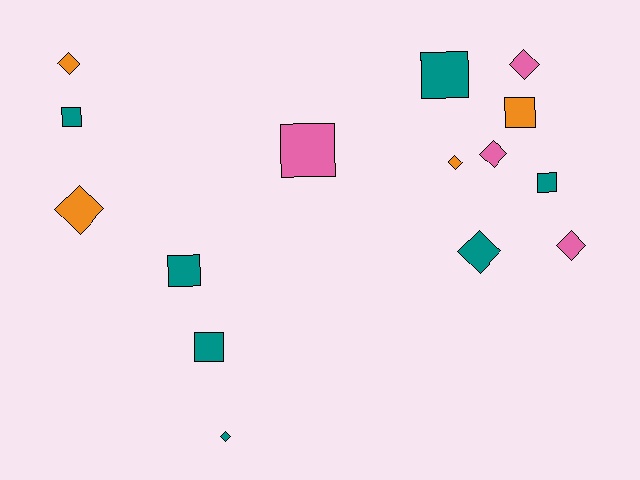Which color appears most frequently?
Teal, with 7 objects.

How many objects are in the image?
There are 15 objects.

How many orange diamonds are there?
There are 3 orange diamonds.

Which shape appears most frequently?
Diamond, with 8 objects.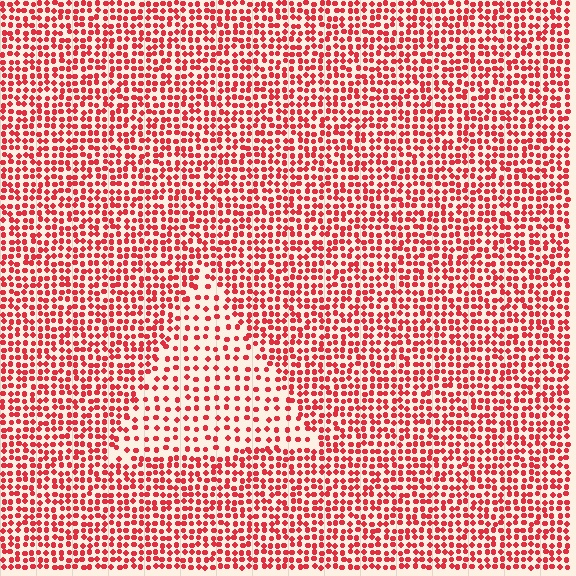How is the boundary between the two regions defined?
The boundary is defined by a change in element density (approximately 2.0x ratio). All elements are the same color, size, and shape.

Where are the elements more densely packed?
The elements are more densely packed outside the triangle boundary.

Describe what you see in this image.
The image contains small red elements arranged at two different densities. A triangle-shaped region is visible where the elements are less densely packed than the surrounding area.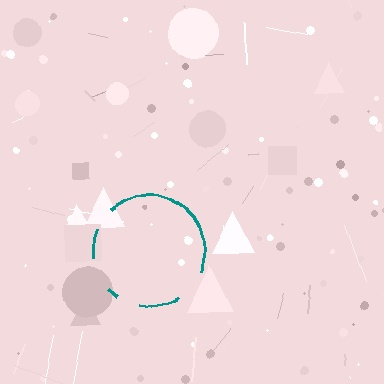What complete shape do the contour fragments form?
The contour fragments form a circle.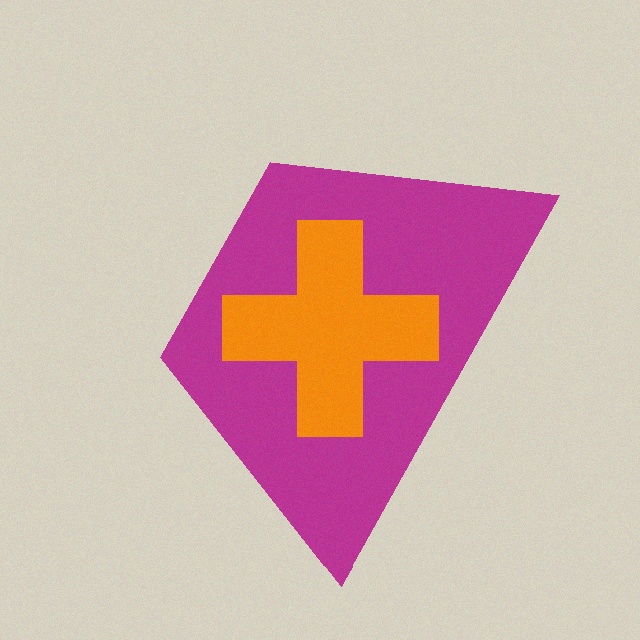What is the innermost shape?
The orange cross.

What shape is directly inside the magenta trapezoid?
The orange cross.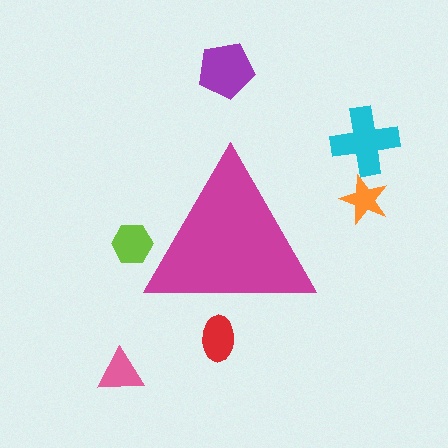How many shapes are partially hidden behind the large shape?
2 shapes are partially hidden.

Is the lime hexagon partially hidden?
Yes, the lime hexagon is partially hidden behind the magenta triangle.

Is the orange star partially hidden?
No, the orange star is fully visible.